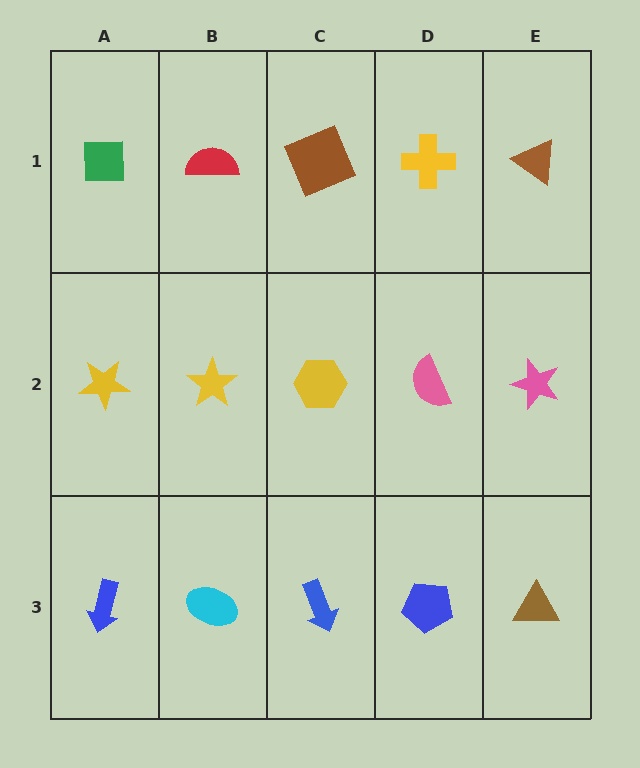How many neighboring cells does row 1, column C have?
3.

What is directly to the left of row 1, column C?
A red semicircle.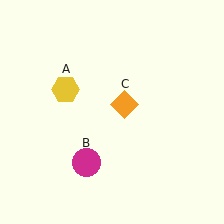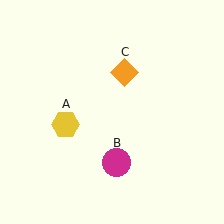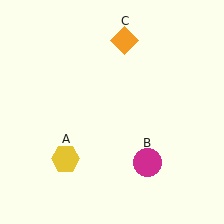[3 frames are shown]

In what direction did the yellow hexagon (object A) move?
The yellow hexagon (object A) moved down.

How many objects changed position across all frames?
3 objects changed position: yellow hexagon (object A), magenta circle (object B), orange diamond (object C).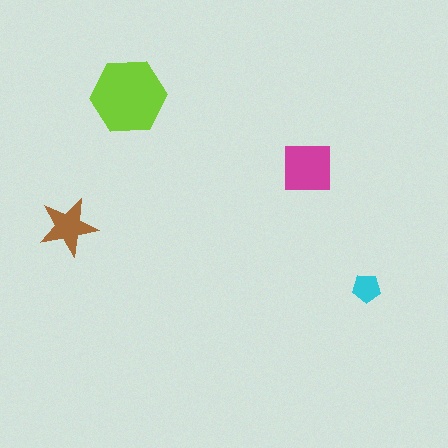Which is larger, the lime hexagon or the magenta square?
The lime hexagon.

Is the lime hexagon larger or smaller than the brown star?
Larger.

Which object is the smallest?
The cyan pentagon.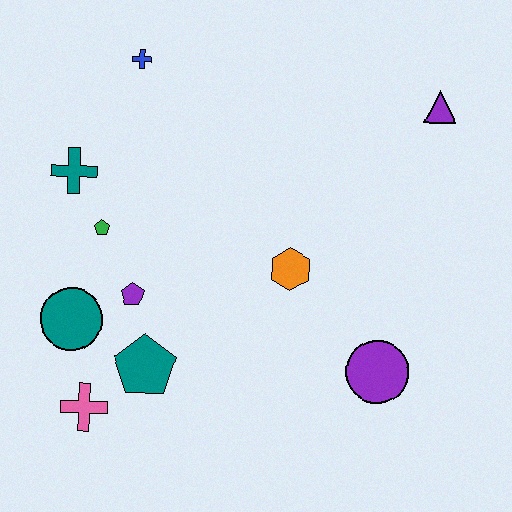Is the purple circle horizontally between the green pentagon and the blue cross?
No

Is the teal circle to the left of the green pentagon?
Yes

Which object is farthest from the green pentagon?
The purple triangle is farthest from the green pentagon.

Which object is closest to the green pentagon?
The teal cross is closest to the green pentagon.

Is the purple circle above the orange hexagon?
No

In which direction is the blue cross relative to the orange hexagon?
The blue cross is above the orange hexagon.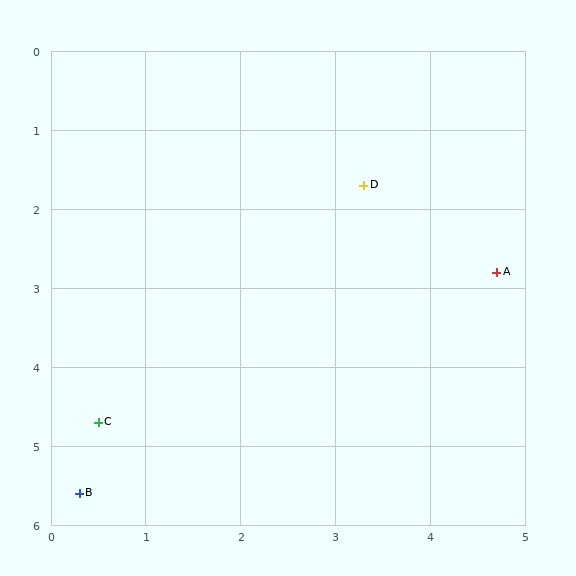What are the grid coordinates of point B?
Point B is at approximately (0.3, 5.6).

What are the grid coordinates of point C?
Point C is at approximately (0.5, 4.7).